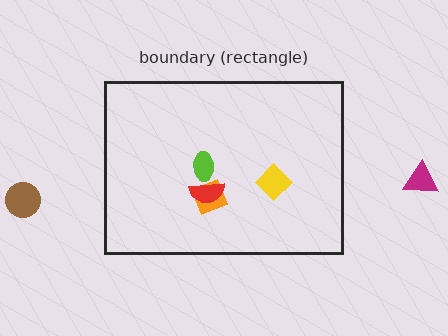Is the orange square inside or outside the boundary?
Inside.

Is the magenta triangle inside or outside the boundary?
Outside.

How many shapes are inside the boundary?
4 inside, 2 outside.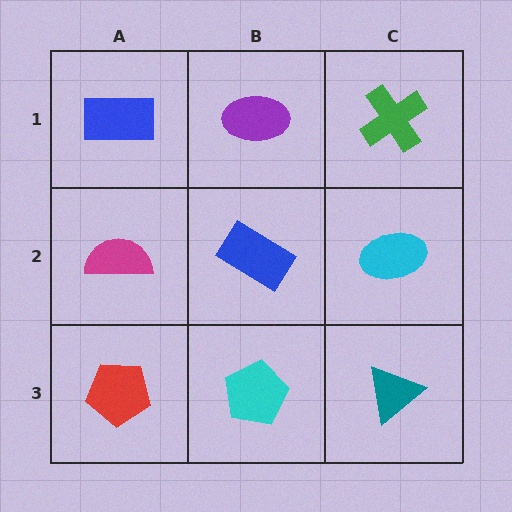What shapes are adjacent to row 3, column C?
A cyan ellipse (row 2, column C), a cyan pentagon (row 3, column B).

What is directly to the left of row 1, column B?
A blue rectangle.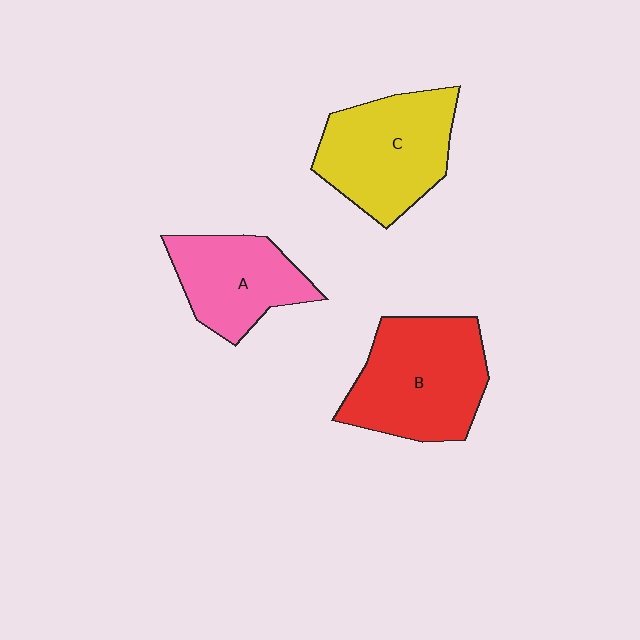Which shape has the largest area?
Shape B (red).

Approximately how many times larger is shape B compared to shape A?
Approximately 1.4 times.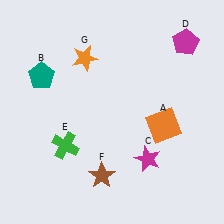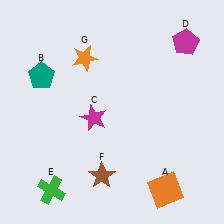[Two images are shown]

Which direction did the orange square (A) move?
The orange square (A) moved down.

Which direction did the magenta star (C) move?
The magenta star (C) moved left.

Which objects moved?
The objects that moved are: the orange square (A), the magenta star (C), the green cross (E).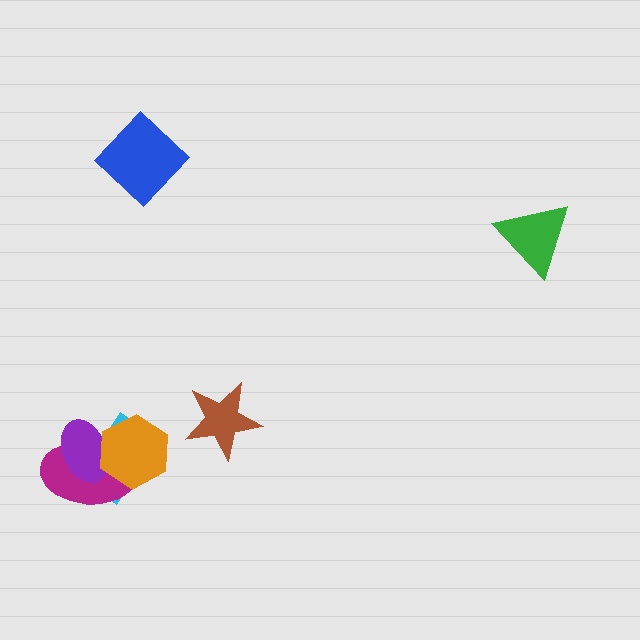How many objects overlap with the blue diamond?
0 objects overlap with the blue diamond.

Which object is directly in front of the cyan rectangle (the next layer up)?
The magenta ellipse is directly in front of the cyan rectangle.